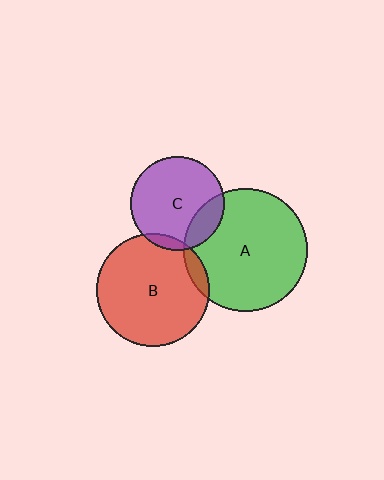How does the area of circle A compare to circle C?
Approximately 1.7 times.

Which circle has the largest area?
Circle A (green).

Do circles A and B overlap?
Yes.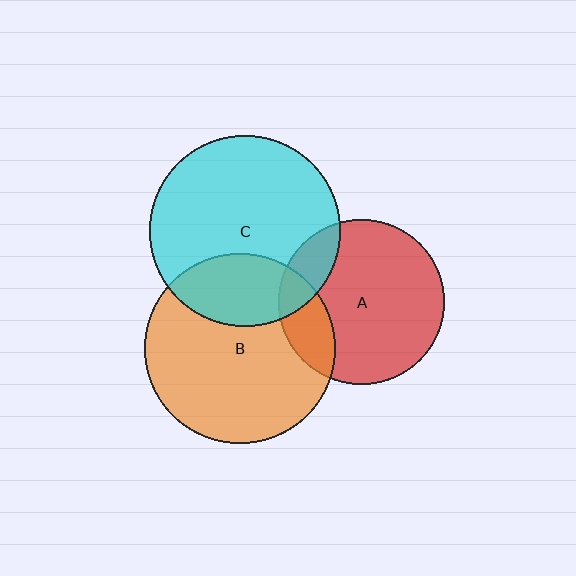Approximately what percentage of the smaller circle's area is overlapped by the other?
Approximately 15%.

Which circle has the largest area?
Circle C (cyan).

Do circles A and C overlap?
Yes.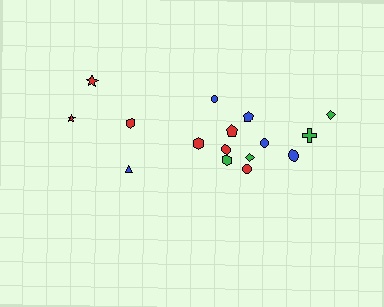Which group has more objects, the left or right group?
The right group.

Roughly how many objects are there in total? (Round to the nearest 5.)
Roughly 15 objects in total.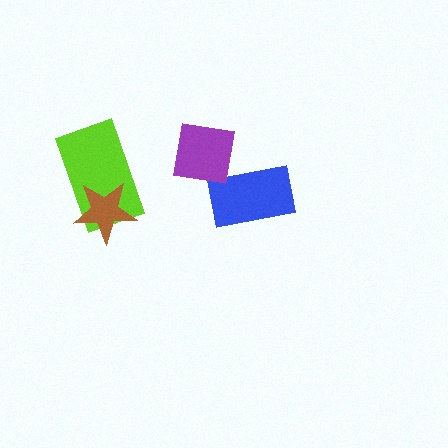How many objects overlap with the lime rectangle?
1 object overlaps with the lime rectangle.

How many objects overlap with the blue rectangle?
0 objects overlap with the blue rectangle.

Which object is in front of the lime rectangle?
The brown star is in front of the lime rectangle.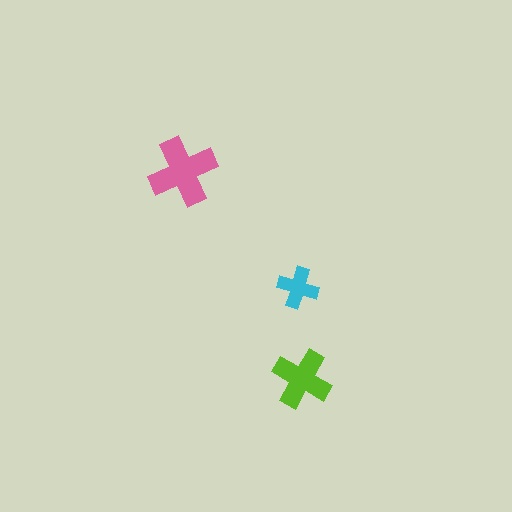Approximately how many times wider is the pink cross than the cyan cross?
About 1.5 times wider.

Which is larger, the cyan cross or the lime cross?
The lime one.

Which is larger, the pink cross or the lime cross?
The pink one.